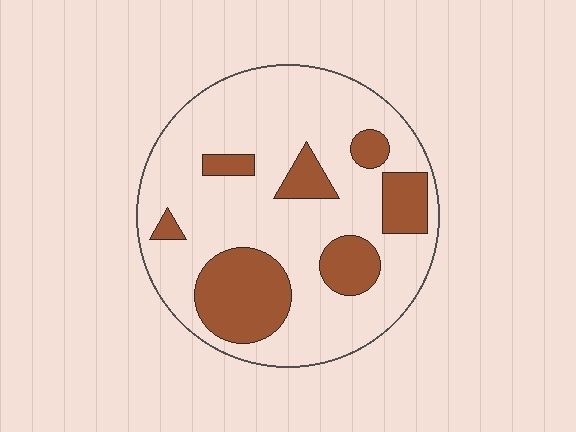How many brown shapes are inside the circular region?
7.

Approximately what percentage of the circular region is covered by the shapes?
Approximately 25%.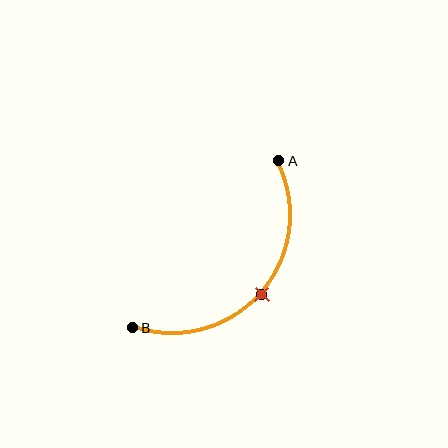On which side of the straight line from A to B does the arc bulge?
The arc bulges below and to the right of the straight line connecting A and B.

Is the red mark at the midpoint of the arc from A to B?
Yes. The red mark lies on the arc at equal arc-length from both A and B — it is the arc midpoint.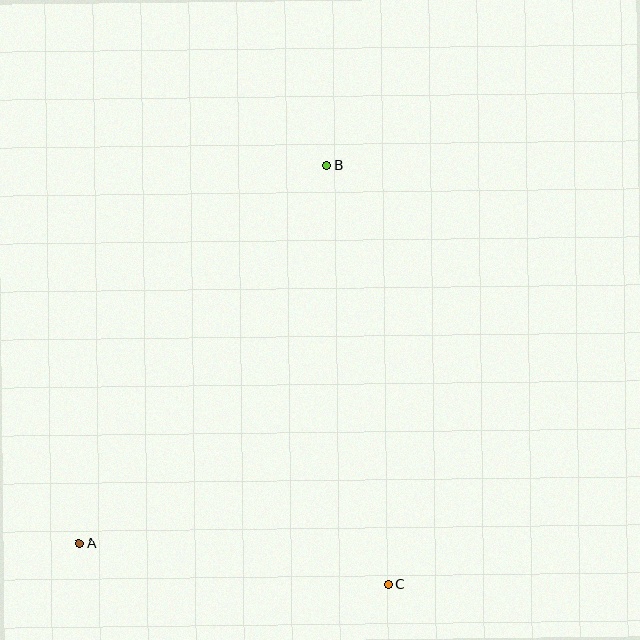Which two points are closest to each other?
Points A and C are closest to each other.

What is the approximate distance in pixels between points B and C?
The distance between B and C is approximately 424 pixels.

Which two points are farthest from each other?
Points A and B are farthest from each other.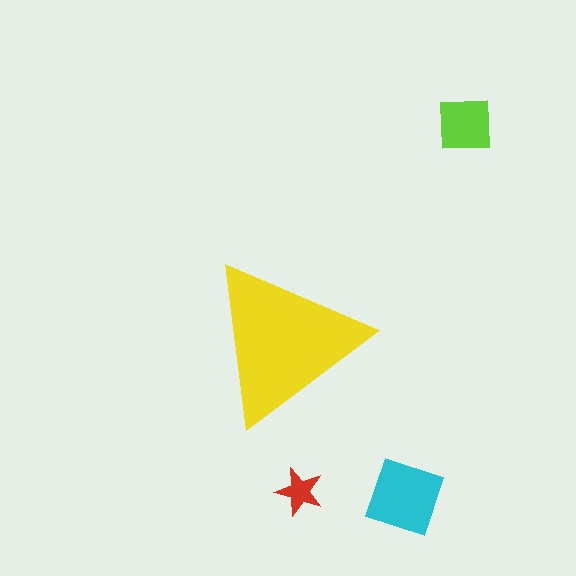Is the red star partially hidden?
No, the red star is fully visible.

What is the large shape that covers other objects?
A yellow triangle.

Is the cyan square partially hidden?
No, the cyan square is fully visible.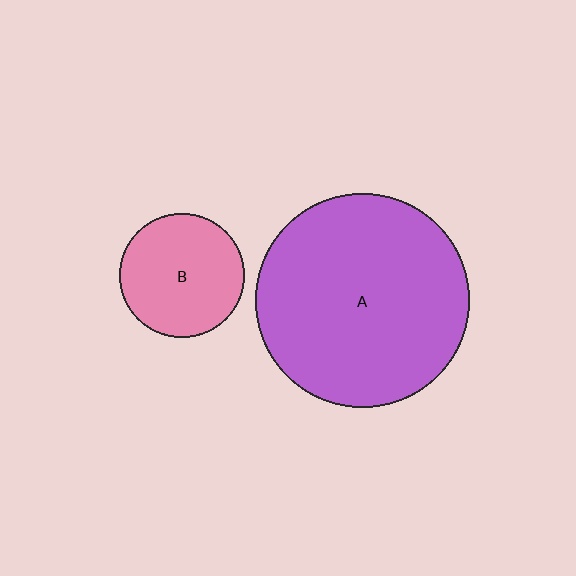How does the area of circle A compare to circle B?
Approximately 2.9 times.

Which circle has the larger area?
Circle A (purple).